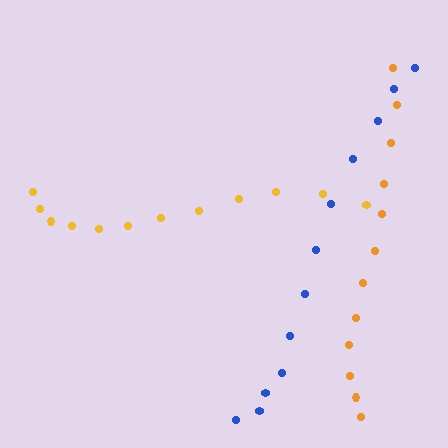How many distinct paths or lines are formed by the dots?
There are 3 distinct paths.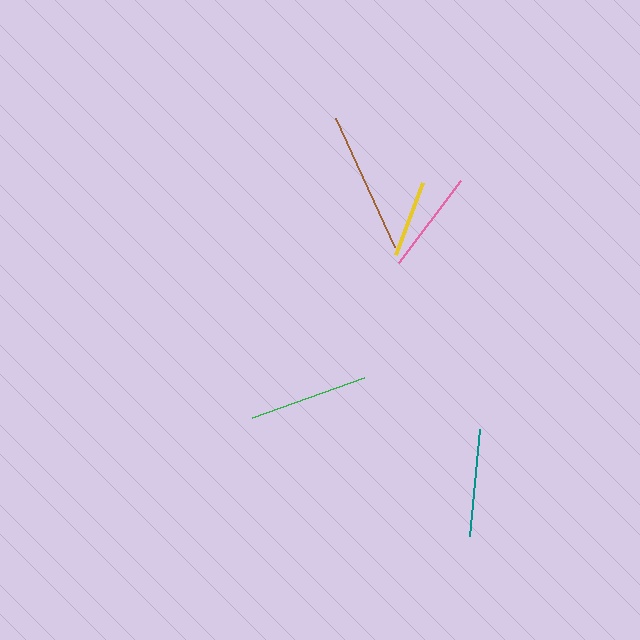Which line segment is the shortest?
The yellow line is the shortest at approximately 76 pixels.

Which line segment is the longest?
The brown line is the longest at approximately 142 pixels.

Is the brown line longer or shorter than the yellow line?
The brown line is longer than the yellow line.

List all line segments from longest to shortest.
From longest to shortest: brown, green, teal, pink, yellow.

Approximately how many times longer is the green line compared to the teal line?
The green line is approximately 1.1 times the length of the teal line.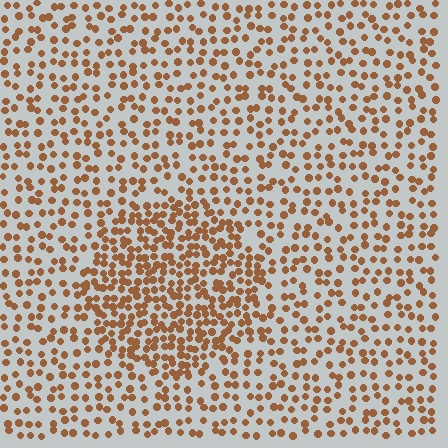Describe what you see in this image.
The image contains small brown elements arranged at two different densities. A circle-shaped region is visible where the elements are more densely packed than the surrounding area.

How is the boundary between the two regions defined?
The boundary is defined by a change in element density (approximately 1.9x ratio). All elements are the same color, size, and shape.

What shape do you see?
I see a circle.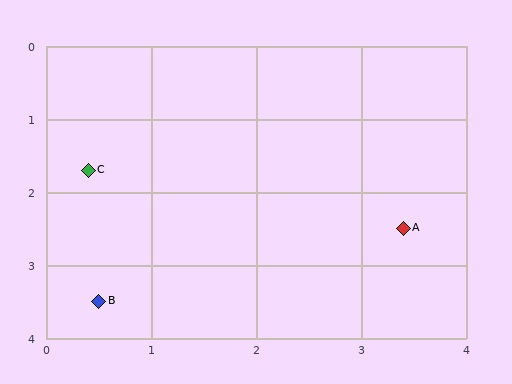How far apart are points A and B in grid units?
Points A and B are about 3.1 grid units apart.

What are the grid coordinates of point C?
Point C is at approximately (0.4, 1.7).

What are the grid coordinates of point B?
Point B is at approximately (0.5, 3.5).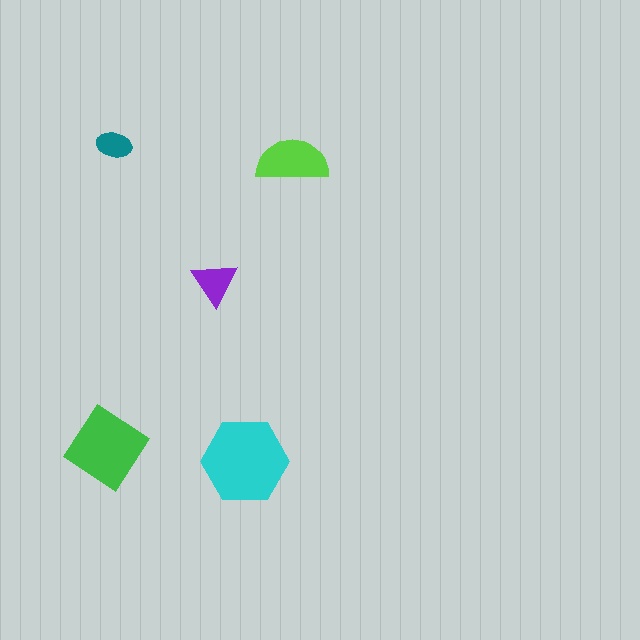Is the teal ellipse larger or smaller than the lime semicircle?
Smaller.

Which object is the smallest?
The teal ellipse.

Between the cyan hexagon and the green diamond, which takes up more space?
The cyan hexagon.